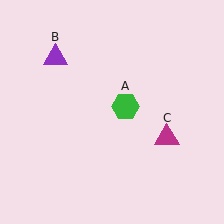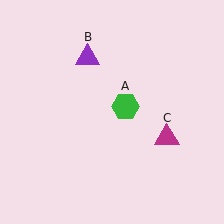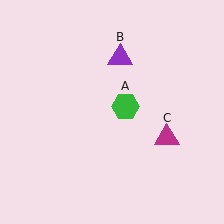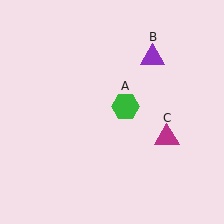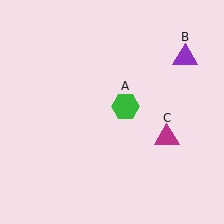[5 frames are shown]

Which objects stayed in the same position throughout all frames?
Green hexagon (object A) and magenta triangle (object C) remained stationary.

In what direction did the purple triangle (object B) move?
The purple triangle (object B) moved right.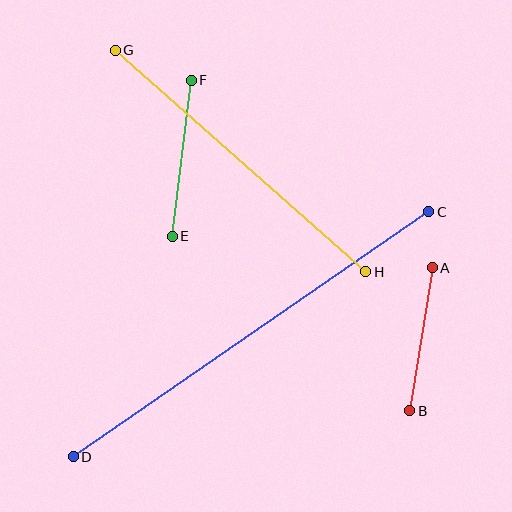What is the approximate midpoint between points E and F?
The midpoint is at approximately (182, 158) pixels.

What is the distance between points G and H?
The distance is approximately 335 pixels.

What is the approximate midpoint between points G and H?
The midpoint is at approximately (240, 161) pixels.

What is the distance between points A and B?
The distance is approximately 145 pixels.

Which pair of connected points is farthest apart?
Points C and D are farthest apart.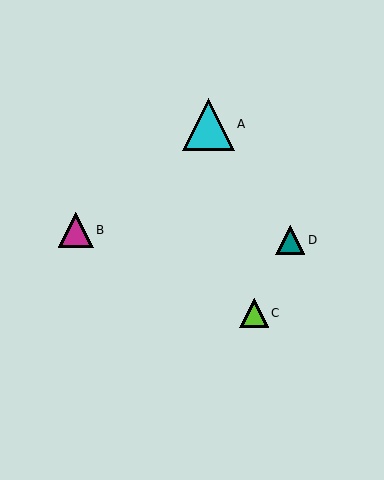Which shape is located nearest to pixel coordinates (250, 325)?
The lime triangle (labeled C) at (254, 313) is nearest to that location.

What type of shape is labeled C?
Shape C is a lime triangle.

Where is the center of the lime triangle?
The center of the lime triangle is at (254, 313).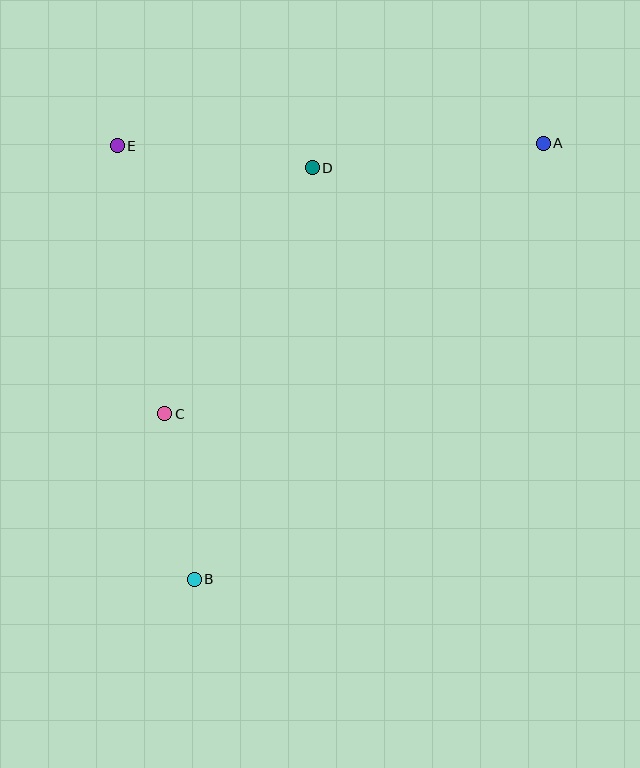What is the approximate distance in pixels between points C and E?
The distance between C and E is approximately 272 pixels.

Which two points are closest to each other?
Points B and C are closest to each other.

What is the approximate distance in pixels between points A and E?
The distance between A and E is approximately 426 pixels.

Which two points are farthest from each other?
Points A and B are farthest from each other.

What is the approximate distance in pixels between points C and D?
The distance between C and D is approximately 287 pixels.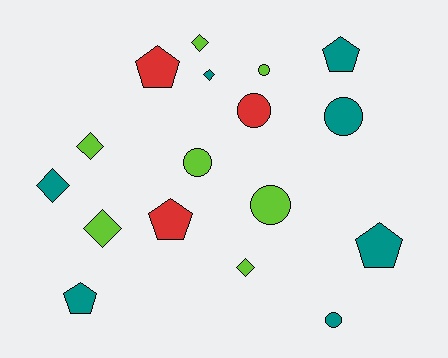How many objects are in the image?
There are 17 objects.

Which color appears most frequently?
Lime, with 7 objects.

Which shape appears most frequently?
Circle, with 6 objects.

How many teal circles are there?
There are 2 teal circles.